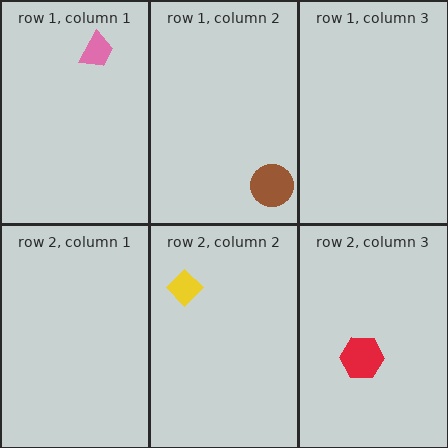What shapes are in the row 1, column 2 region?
The brown circle.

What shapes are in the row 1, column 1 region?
The pink trapezoid.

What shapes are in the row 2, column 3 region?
The red hexagon.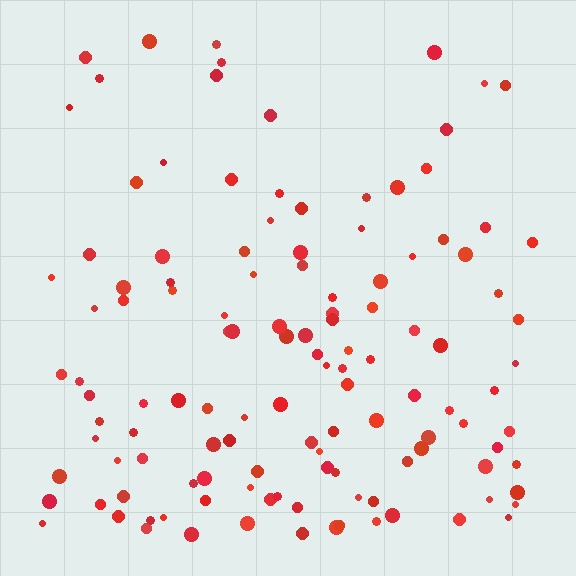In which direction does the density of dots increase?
From top to bottom, with the bottom side densest.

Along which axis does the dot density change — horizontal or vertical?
Vertical.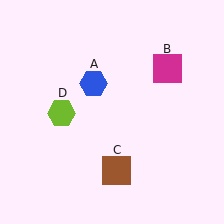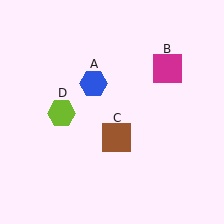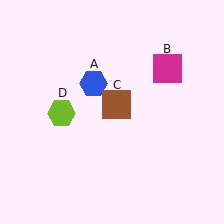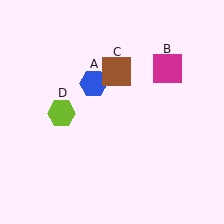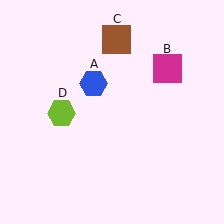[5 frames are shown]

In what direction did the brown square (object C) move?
The brown square (object C) moved up.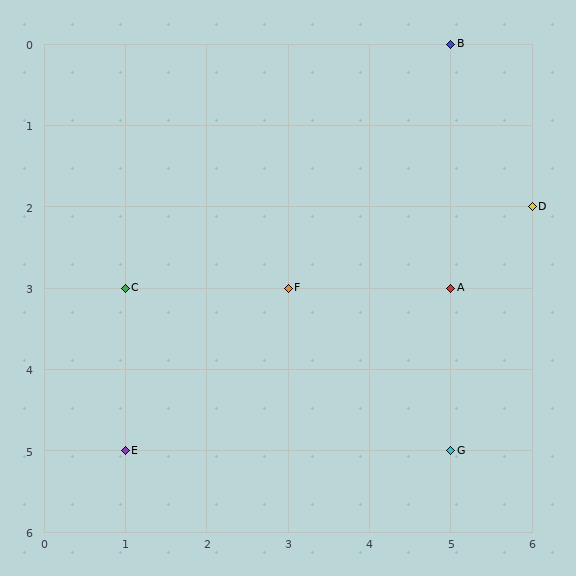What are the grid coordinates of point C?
Point C is at grid coordinates (1, 3).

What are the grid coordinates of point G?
Point G is at grid coordinates (5, 5).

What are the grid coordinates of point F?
Point F is at grid coordinates (3, 3).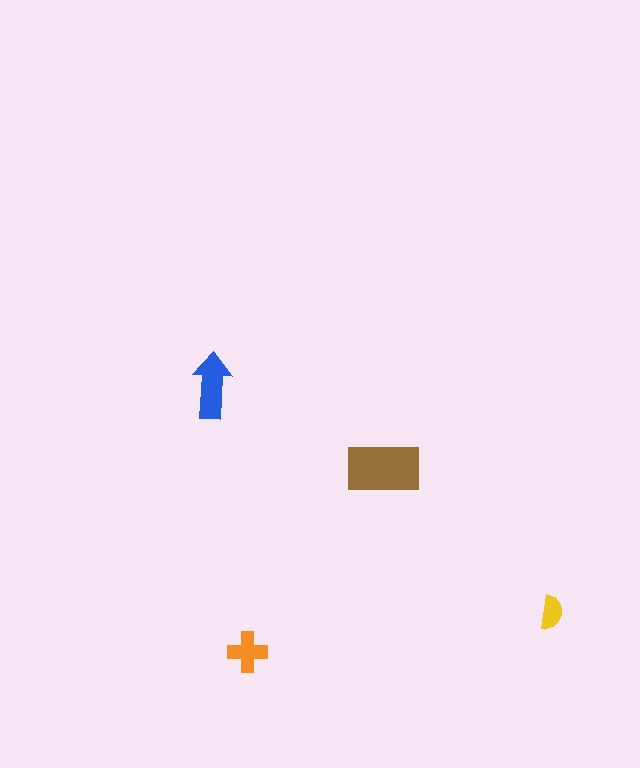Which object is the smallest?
The yellow semicircle.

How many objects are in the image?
There are 4 objects in the image.